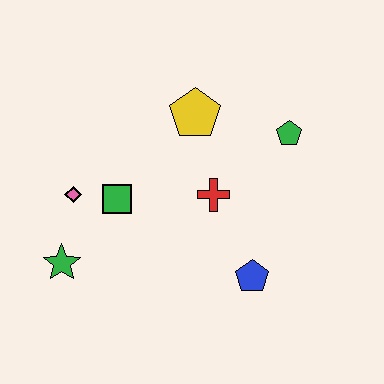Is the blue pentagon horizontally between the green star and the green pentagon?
Yes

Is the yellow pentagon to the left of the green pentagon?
Yes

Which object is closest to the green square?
The pink diamond is closest to the green square.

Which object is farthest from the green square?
The green pentagon is farthest from the green square.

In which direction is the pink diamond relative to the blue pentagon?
The pink diamond is to the left of the blue pentagon.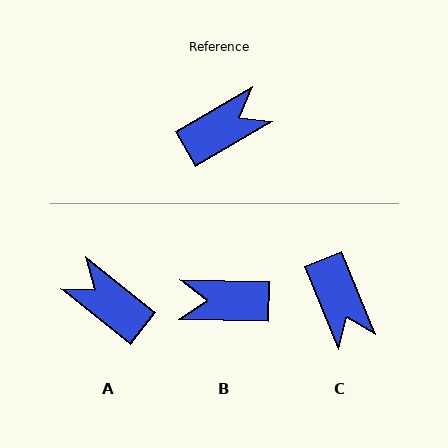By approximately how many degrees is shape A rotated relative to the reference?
Approximately 112 degrees counter-clockwise.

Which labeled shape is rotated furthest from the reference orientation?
B, about 149 degrees away.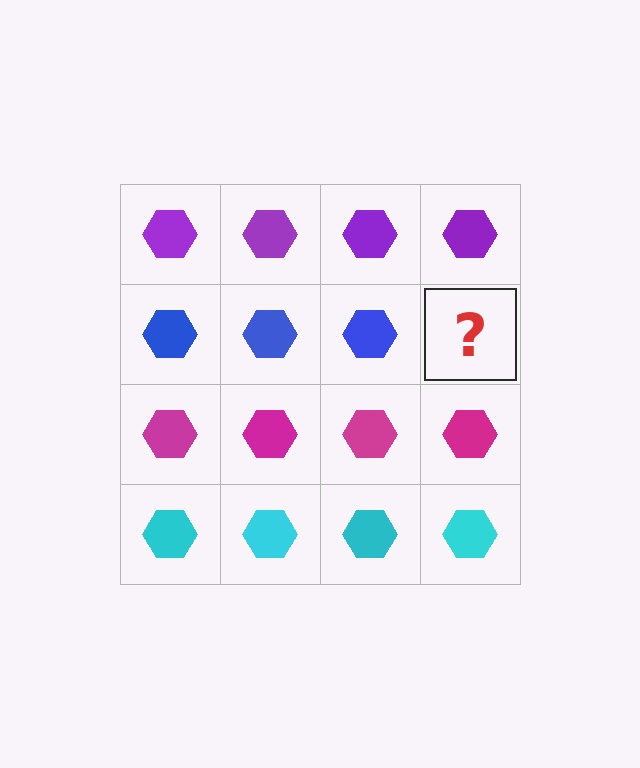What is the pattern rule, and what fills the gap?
The rule is that each row has a consistent color. The gap should be filled with a blue hexagon.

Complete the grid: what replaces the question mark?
The question mark should be replaced with a blue hexagon.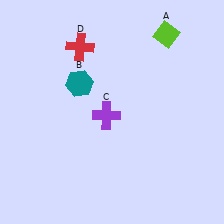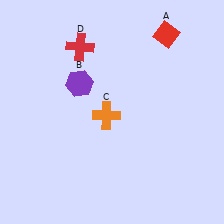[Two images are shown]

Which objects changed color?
A changed from lime to red. B changed from teal to purple. C changed from purple to orange.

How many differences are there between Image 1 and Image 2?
There are 3 differences between the two images.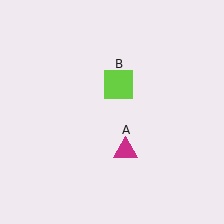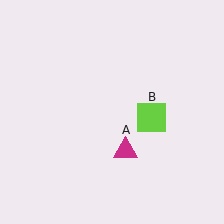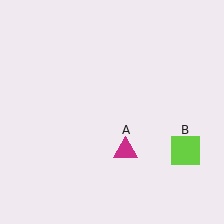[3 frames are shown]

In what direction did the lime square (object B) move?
The lime square (object B) moved down and to the right.